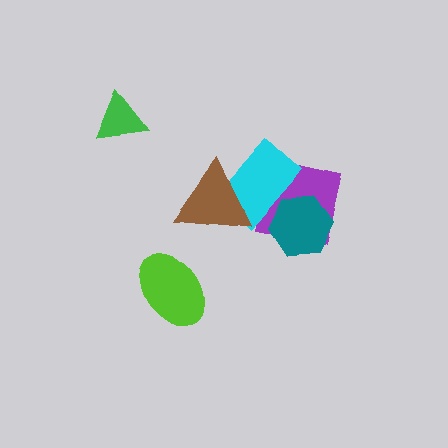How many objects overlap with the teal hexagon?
2 objects overlap with the teal hexagon.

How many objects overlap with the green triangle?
0 objects overlap with the green triangle.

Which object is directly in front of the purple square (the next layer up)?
The cyan rectangle is directly in front of the purple square.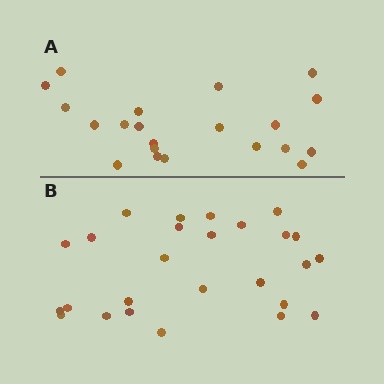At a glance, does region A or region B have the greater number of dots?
Region B (the bottom region) has more dots.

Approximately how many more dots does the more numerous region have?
Region B has about 5 more dots than region A.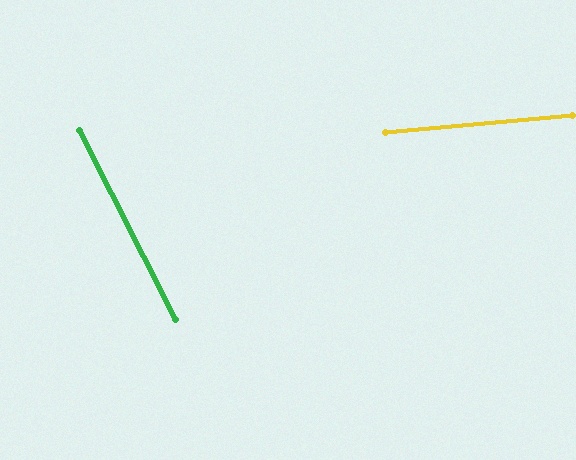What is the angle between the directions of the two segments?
Approximately 68 degrees.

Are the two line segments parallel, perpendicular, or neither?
Neither parallel nor perpendicular — they differ by about 68°.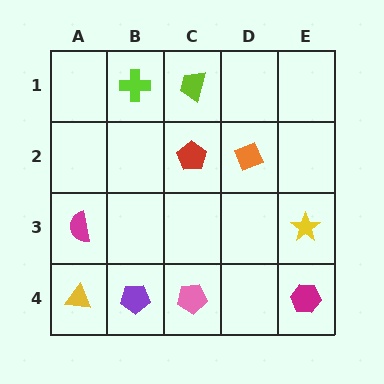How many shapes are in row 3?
2 shapes.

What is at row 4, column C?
A pink pentagon.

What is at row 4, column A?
A yellow triangle.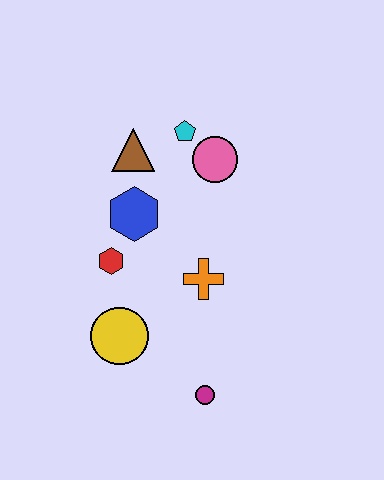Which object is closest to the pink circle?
The cyan pentagon is closest to the pink circle.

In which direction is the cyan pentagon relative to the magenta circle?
The cyan pentagon is above the magenta circle.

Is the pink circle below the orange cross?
No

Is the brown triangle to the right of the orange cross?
No